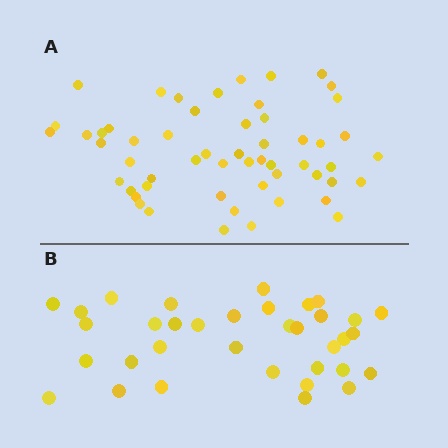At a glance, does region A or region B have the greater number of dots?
Region A (the top region) has more dots.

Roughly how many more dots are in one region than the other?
Region A has approximately 20 more dots than region B.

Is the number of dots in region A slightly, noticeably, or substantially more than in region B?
Region A has substantially more. The ratio is roughly 1.6 to 1.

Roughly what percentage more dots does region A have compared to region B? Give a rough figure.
About 55% more.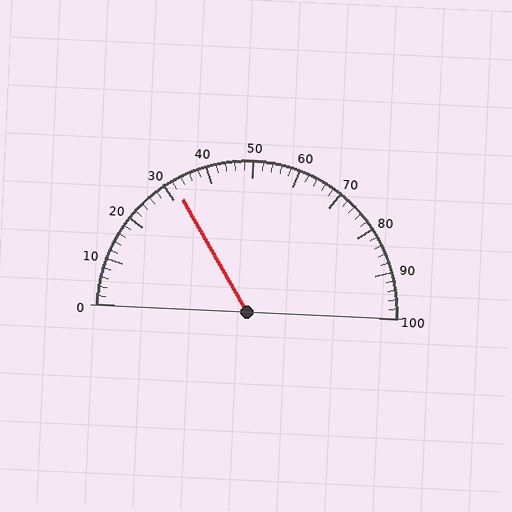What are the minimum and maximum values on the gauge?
The gauge ranges from 0 to 100.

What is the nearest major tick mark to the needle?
The nearest major tick mark is 30.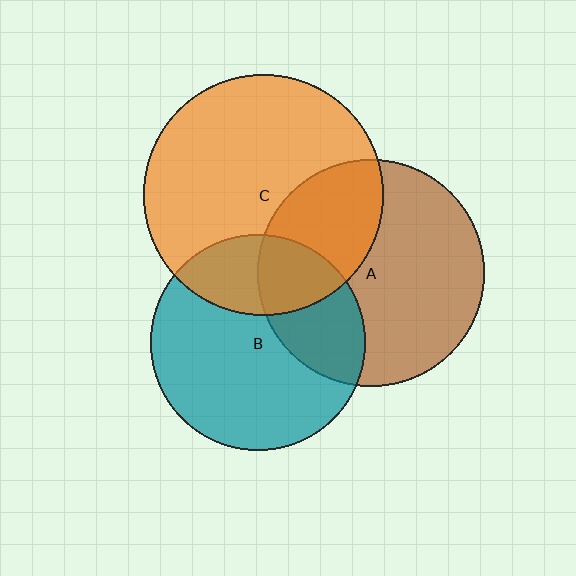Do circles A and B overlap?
Yes.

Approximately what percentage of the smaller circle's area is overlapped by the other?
Approximately 30%.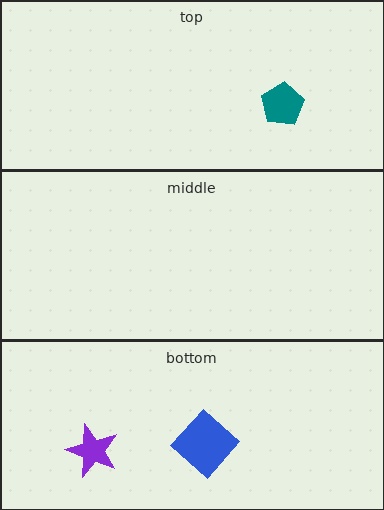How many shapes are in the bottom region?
2.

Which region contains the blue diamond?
The bottom region.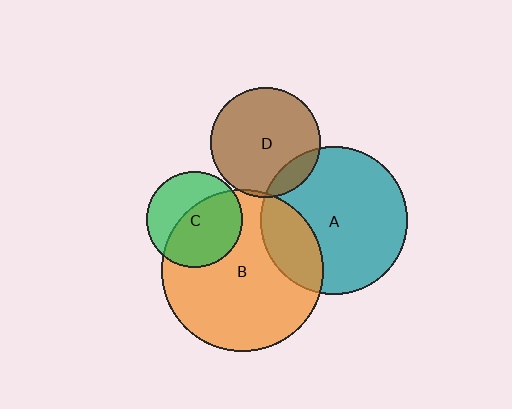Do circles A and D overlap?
Yes.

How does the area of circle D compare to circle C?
Approximately 1.3 times.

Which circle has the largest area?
Circle B (orange).